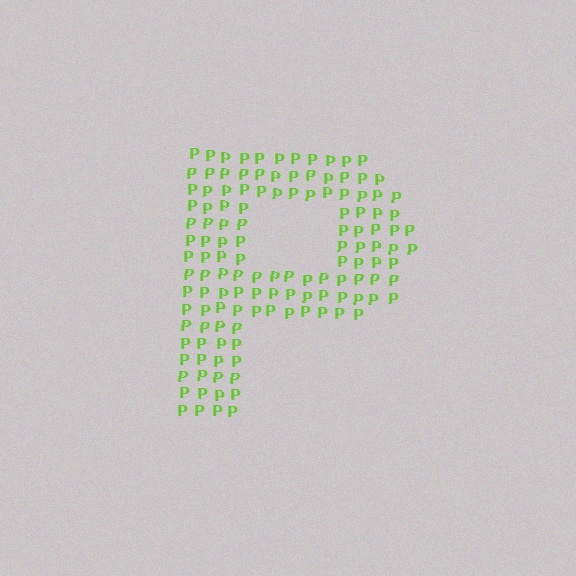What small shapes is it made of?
It is made of small letter P's.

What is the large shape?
The large shape is the letter P.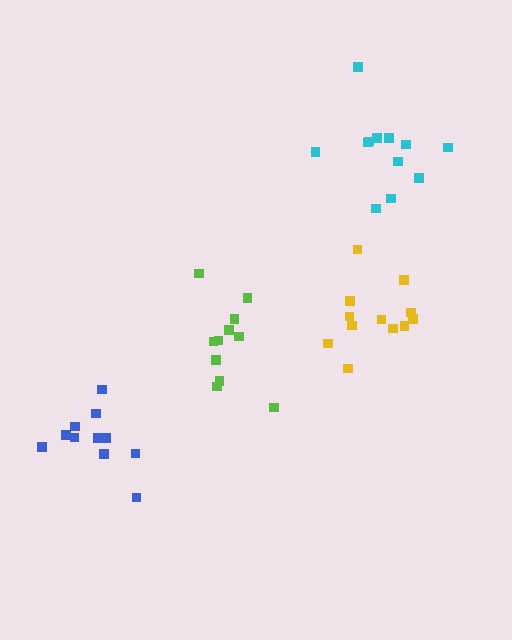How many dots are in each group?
Group 1: 12 dots, Group 2: 11 dots, Group 3: 13 dots, Group 4: 11 dots (47 total).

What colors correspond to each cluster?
The clusters are colored: yellow, blue, cyan, lime.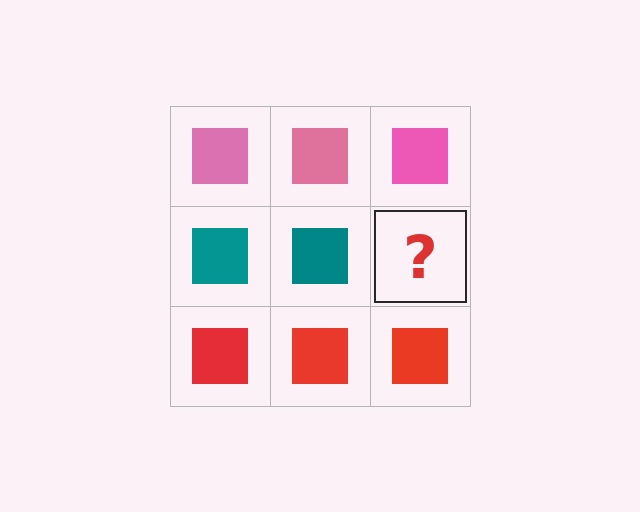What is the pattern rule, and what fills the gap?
The rule is that each row has a consistent color. The gap should be filled with a teal square.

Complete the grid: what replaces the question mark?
The question mark should be replaced with a teal square.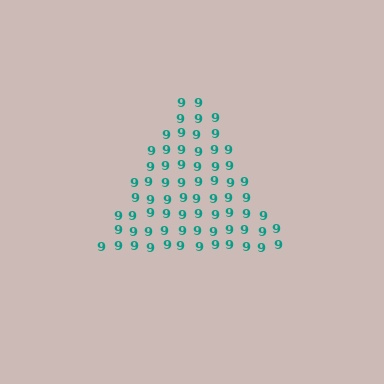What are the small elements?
The small elements are digit 9's.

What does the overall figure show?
The overall figure shows a triangle.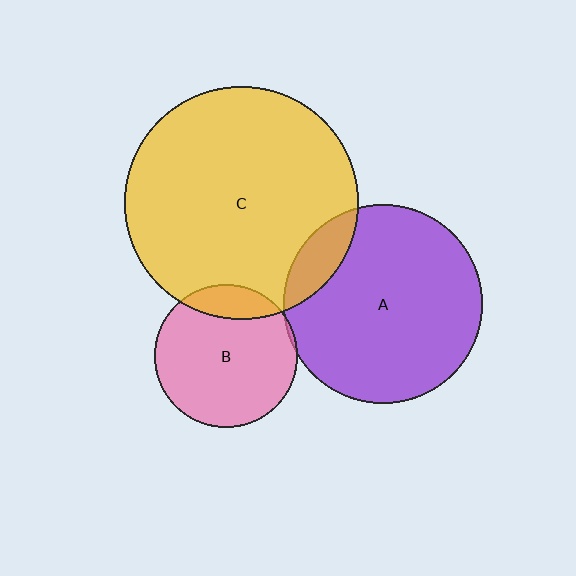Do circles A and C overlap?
Yes.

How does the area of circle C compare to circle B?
Approximately 2.7 times.